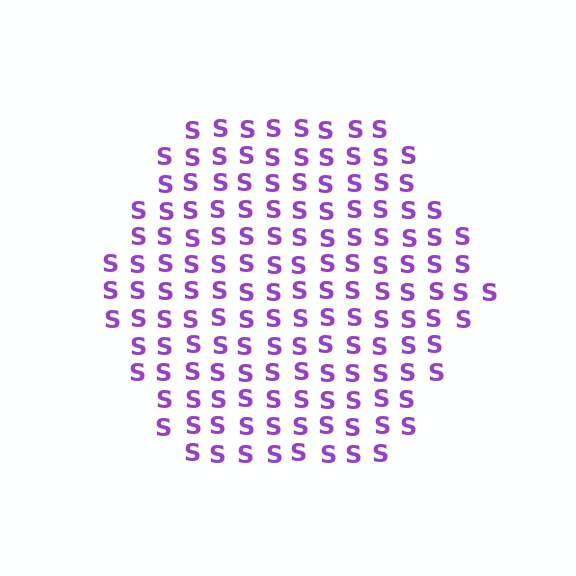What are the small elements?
The small elements are letter S's.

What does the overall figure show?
The overall figure shows a hexagon.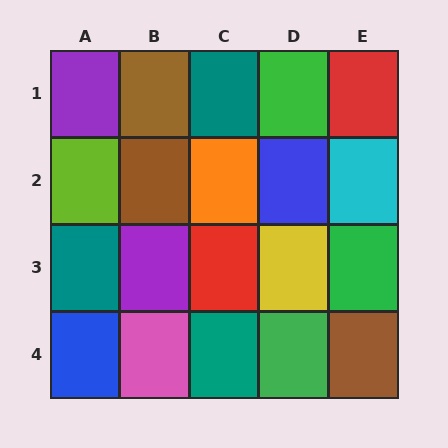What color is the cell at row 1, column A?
Purple.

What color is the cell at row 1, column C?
Teal.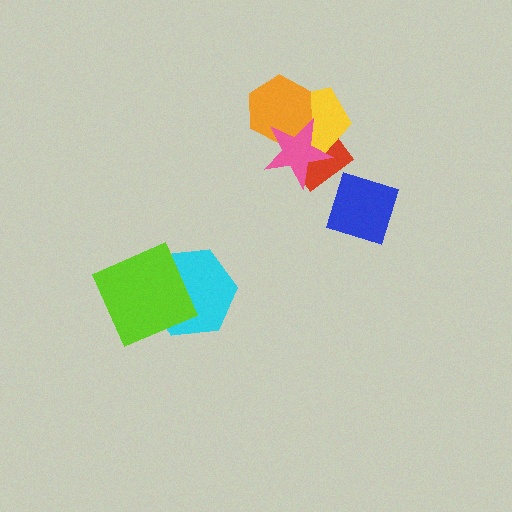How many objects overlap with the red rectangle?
2 objects overlap with the red rectangle.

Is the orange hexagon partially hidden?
Yes, it is partially covered by another shape.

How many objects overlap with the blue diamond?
0 objects overlap with the blue diamond.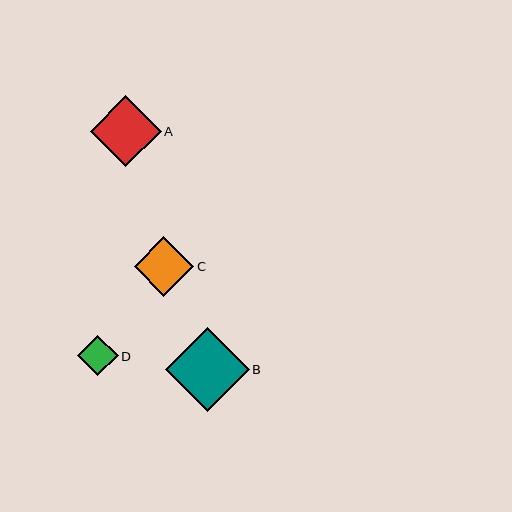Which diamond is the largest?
Diamond B is the largest with a size of approximately 84 pixels.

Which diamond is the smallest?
Diamond D is the smallest with a size of approximately 41 pixels.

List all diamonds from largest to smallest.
From largest to smallest: B, A, C, D.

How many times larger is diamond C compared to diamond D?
Diamond C is approximately 1.5 times the size of diamond D.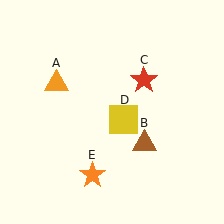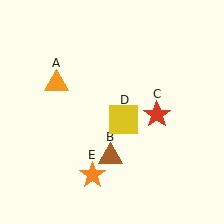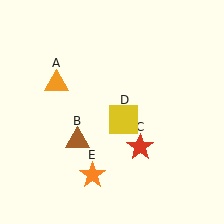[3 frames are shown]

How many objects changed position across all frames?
2 objects changed position: brown triangle (object B), red star (object C).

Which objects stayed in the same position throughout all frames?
Orange triangle (object A) and yellow square (object D) and orange star (object E) remained stationary.